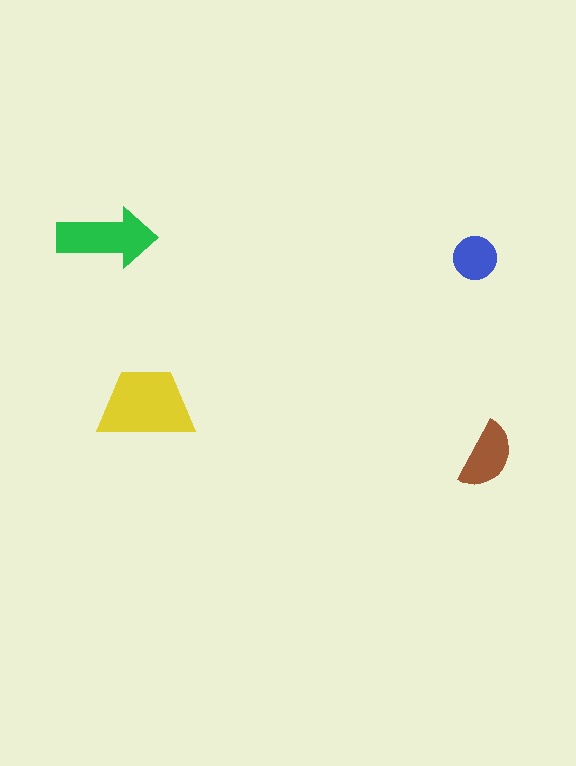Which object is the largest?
The yellow trapezoid.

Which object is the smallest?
The blue circle.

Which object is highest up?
The green arrow is topmost.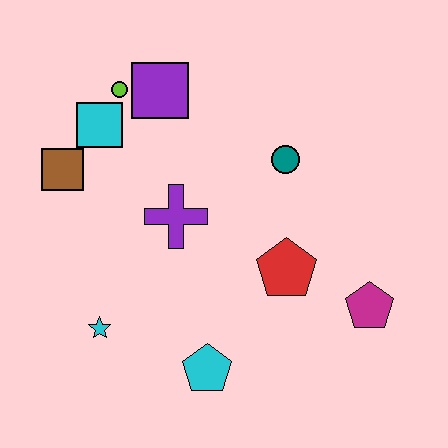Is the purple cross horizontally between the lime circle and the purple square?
No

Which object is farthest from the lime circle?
The magenta pentagon is farthest from the lime circle.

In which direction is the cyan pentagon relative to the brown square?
The cyan pentagon is below the brown square.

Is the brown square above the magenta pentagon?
Yes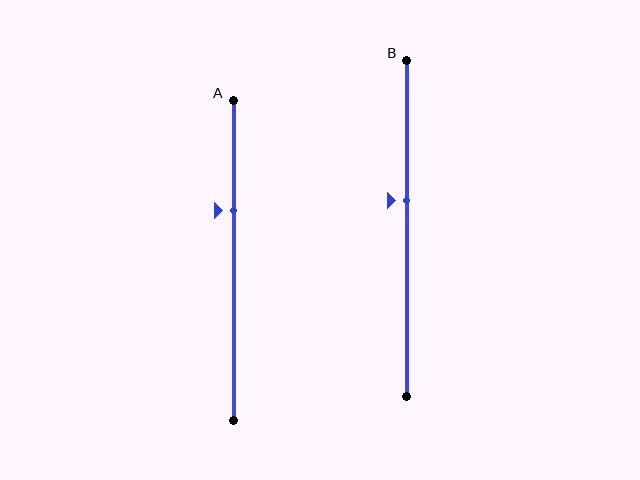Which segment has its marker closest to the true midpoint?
Segment B has its marker closest to the true midpoint.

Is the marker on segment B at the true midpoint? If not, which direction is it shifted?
No, the marker on segment B is shifted upward by about 8% of the segment length.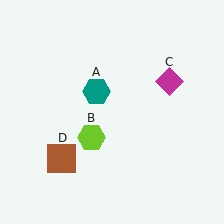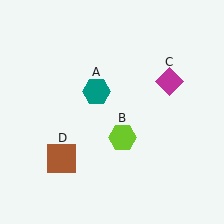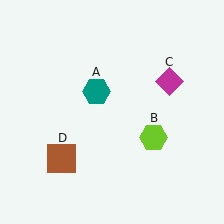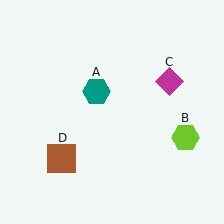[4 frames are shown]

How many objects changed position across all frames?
1 object changed position: lime hexagon (object B).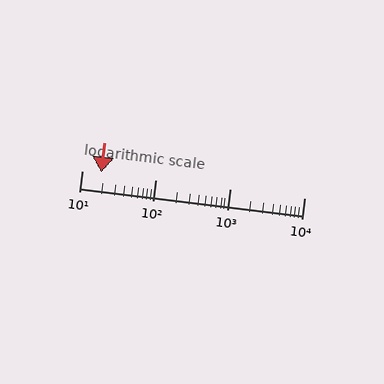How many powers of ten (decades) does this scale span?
The scale spans 3 decades, from 10 to 10000.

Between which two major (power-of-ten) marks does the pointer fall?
The pointer is between 10 and 100.